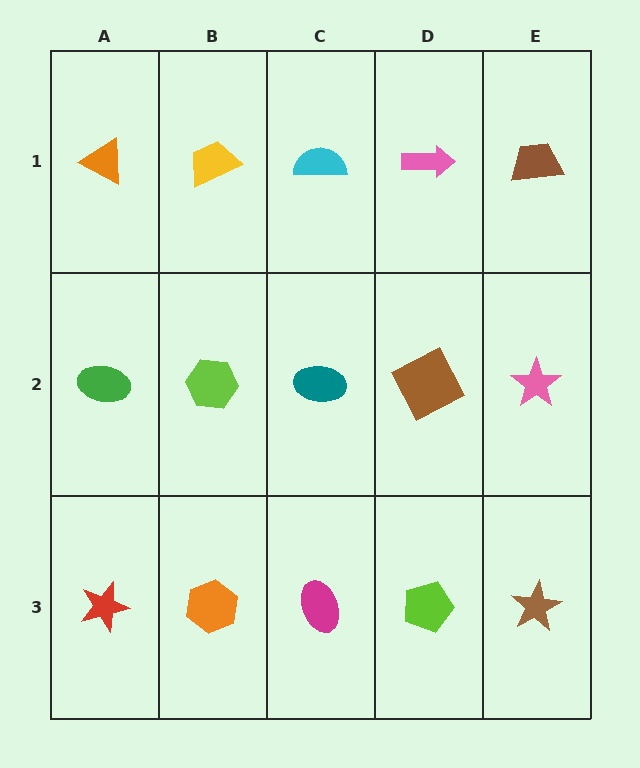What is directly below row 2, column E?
A brown star.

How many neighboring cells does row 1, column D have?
3.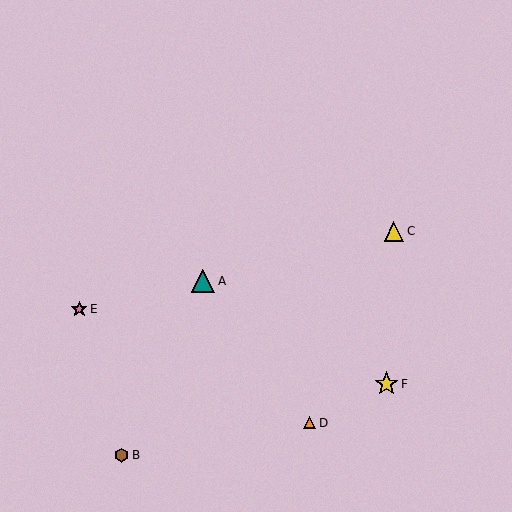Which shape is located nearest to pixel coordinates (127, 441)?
The brown hexagon (labeled B) at (122, 455) is nearest to that location.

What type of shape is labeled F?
Shape F is a yellow star.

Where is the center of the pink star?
The center of the pink star is at (79, 309).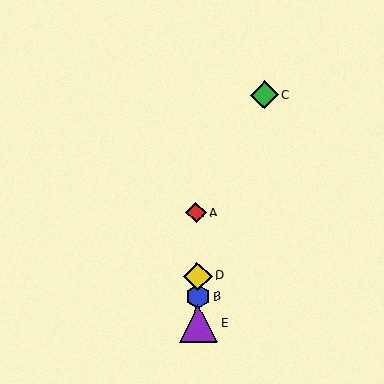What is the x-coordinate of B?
Object B is at x≈198.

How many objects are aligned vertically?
4 objects (A, B, D, E) are aligned vertically.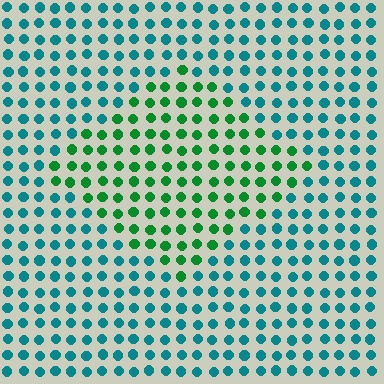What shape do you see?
I see a diamond.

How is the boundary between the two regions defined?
The boundary is defined purely by a slight shift in hue (about 46 degrees). Spacing, size, and orientation are identical on both sides.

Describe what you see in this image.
The image is filled with small teal elements in a uniform arrangement. A diamond-shaped region is visible where the elements are tinted to a slightly different hue, forming a subtle color boundary.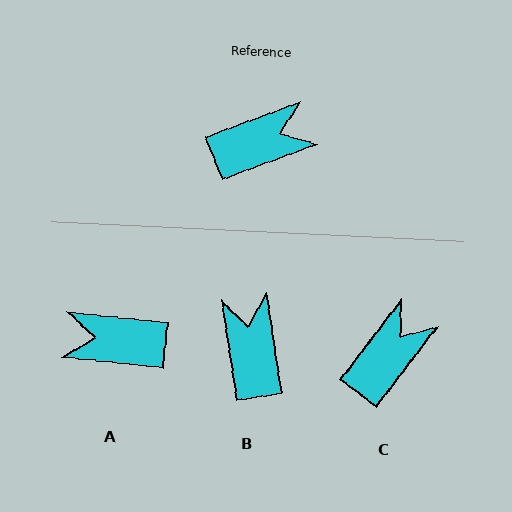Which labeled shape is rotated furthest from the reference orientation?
A, about 153 degrees away.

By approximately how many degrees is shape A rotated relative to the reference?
Approximately 153 degrees counter-clockwise.